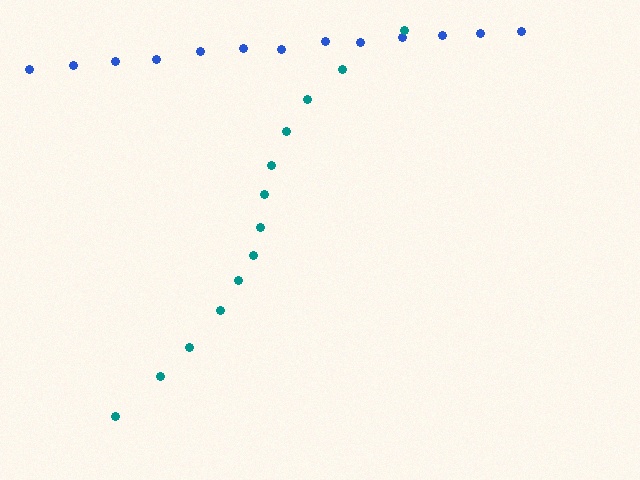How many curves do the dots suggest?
There are 2 distinct paths.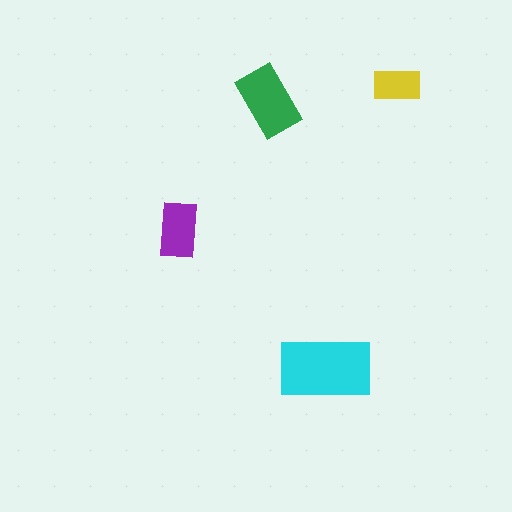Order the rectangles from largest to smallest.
the cyan one, the green one, the purple one, the yellow one.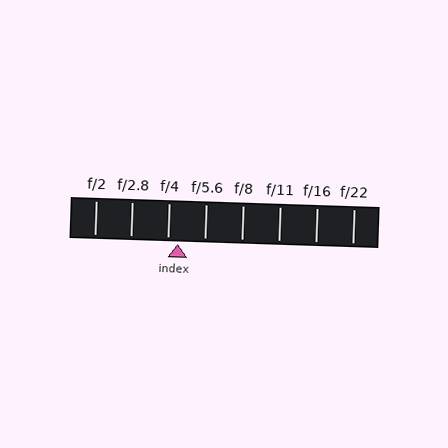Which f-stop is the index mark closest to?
The index mark is closest to f/4.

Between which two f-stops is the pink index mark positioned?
The index mark is between f/4 and f/5.6.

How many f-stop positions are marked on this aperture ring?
There are 8 f-stop positions marked.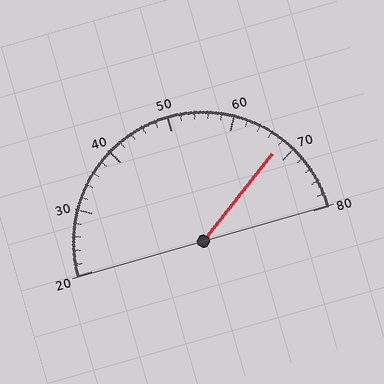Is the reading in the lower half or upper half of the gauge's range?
The reading is in the upper half of the range (20 to 80).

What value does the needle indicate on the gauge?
The needle indicates approximately 68.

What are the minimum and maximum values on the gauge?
The gauge ranges from 20 to 80.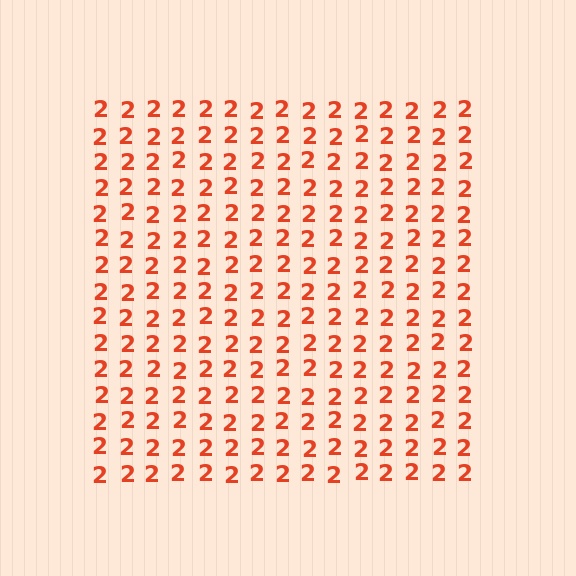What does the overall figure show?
The overall figure shows a square.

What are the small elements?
The small elements are digit 2's.